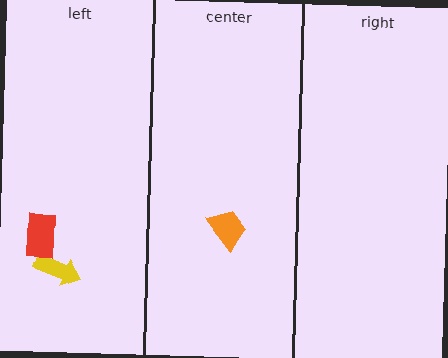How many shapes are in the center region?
1.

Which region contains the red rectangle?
The left region.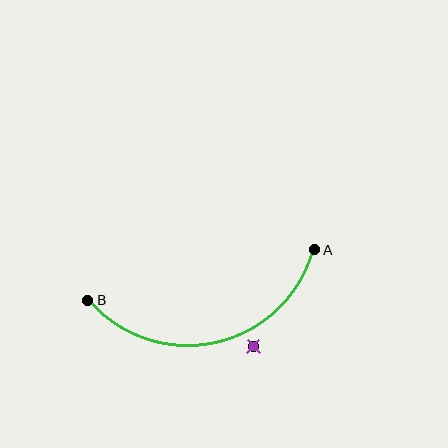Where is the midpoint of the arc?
The arc midpoint is the point on the curve farthest from the straight line joining A and B. It sits below that line.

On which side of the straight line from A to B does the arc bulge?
The arc bulges below the straight line connecting A and B.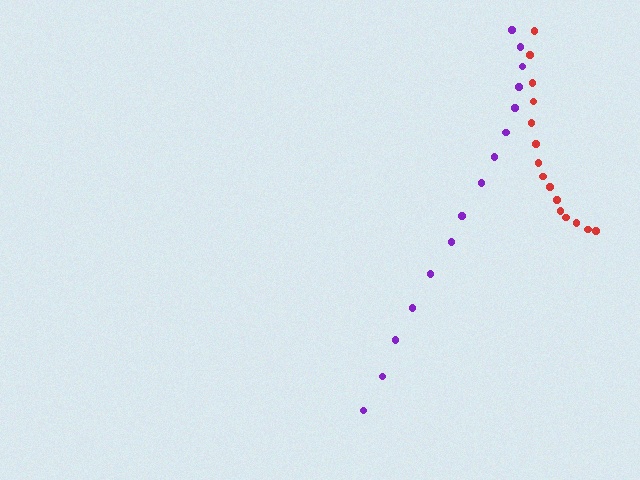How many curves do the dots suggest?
There are 2 distinct paths.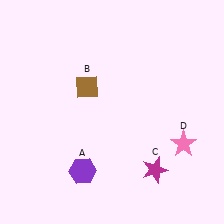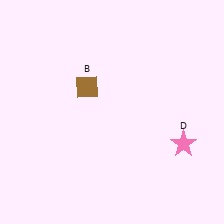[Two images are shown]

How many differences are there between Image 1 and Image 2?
There are 2 differences between the two images.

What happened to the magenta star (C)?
The magenta star (C) was removed in Image 2. It was in the bottom-right area of Image 1.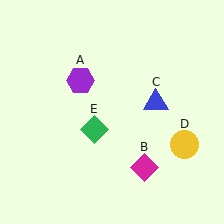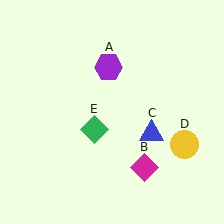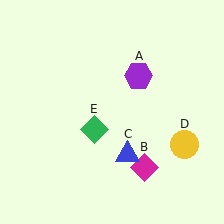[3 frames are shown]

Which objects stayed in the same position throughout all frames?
Magenta diamond (object B) and yellow circle (object D) and green diamond (object E) remained stationary.